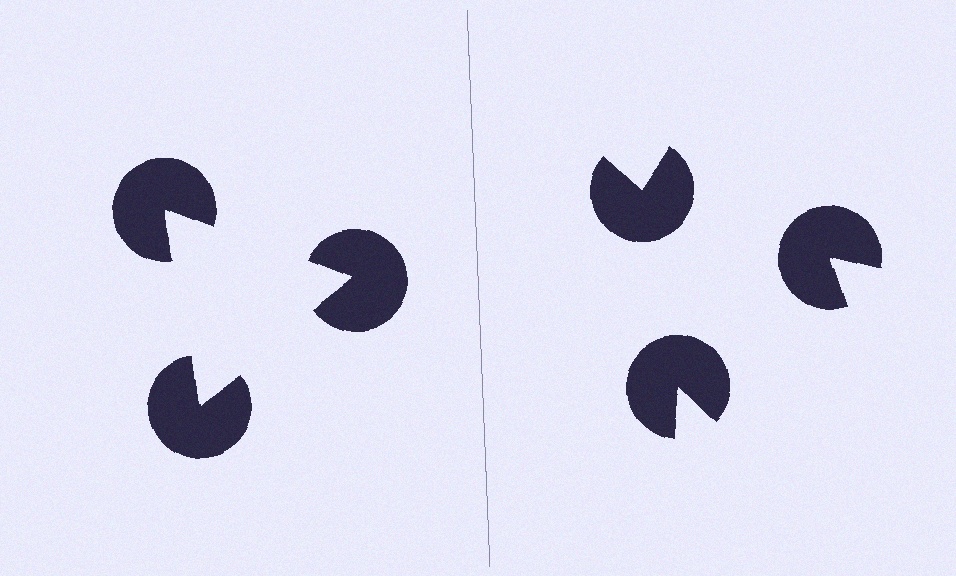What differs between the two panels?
The pac-man discs are positioned identically on both sides; only the wedge orientations differ. On the left they align to a triangle; on the right they are misaligned.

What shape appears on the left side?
An illusory triangle.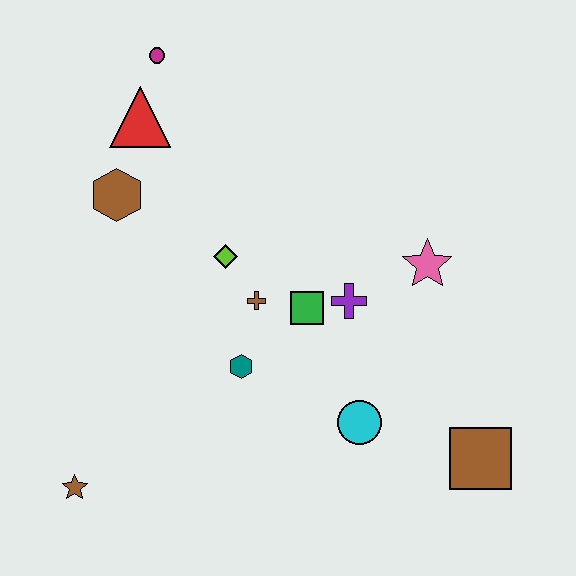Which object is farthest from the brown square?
The magenta circle is farthest from the brown square.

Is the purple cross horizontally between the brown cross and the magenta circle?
No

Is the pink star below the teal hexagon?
No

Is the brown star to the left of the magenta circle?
Yes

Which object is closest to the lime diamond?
The brown cross is closest to the lime diamond.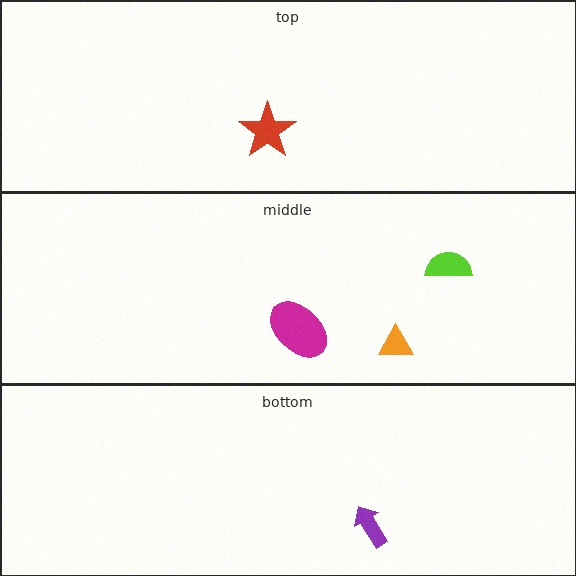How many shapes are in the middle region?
3.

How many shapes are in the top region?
1.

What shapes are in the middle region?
The magenta ellipse, the orange triangle, the lime semicircle.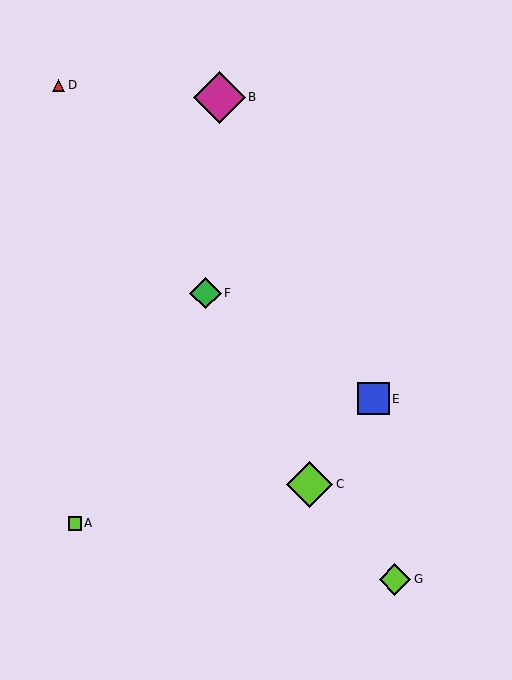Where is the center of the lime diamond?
The center of the lime diamond is at (395, 579).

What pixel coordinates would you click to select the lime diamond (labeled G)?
Click at (395, 579) to select the lime diamond G.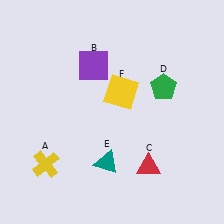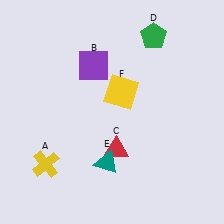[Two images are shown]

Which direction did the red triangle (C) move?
The red triangle (C) moved left.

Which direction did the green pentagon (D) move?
The green pentagon (D) moved up.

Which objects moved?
The objects that moved are: the red triangle (C), the green pentagon (D).